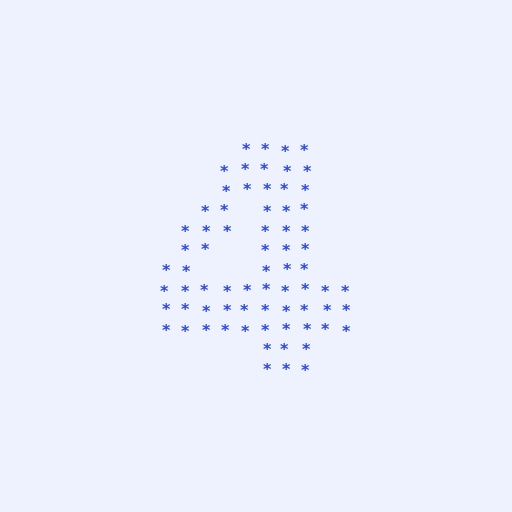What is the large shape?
The large shape is the digit 4.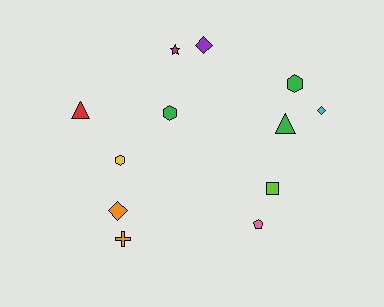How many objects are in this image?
There are 12 objects.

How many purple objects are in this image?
There is 1 purple object.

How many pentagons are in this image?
There is 1 pentagon.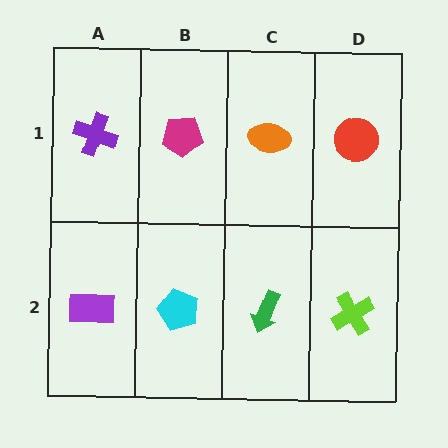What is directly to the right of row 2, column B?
A green arrow.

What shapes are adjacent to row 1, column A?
A purple rectangle (row 2, column A), a magenta pentagon (row 1, column B).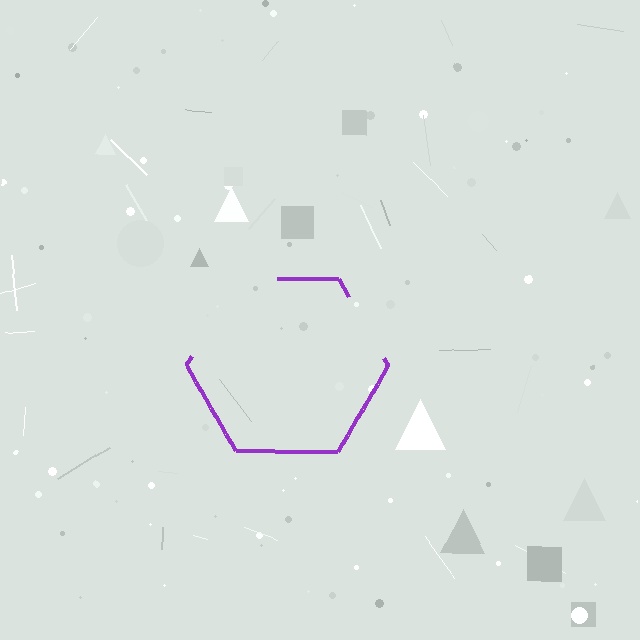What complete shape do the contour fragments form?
The contour fragments form a hexagon.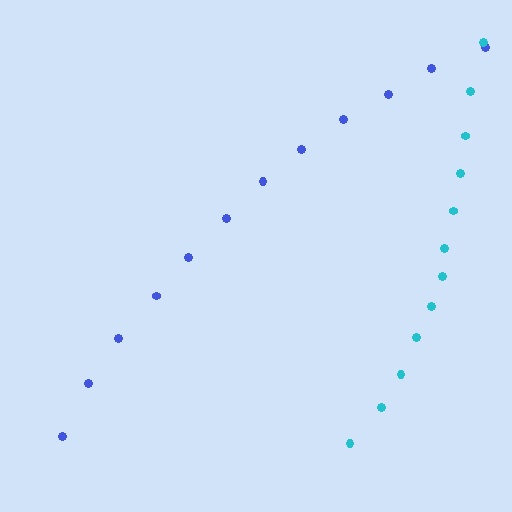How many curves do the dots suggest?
There are 2 distinct paths.